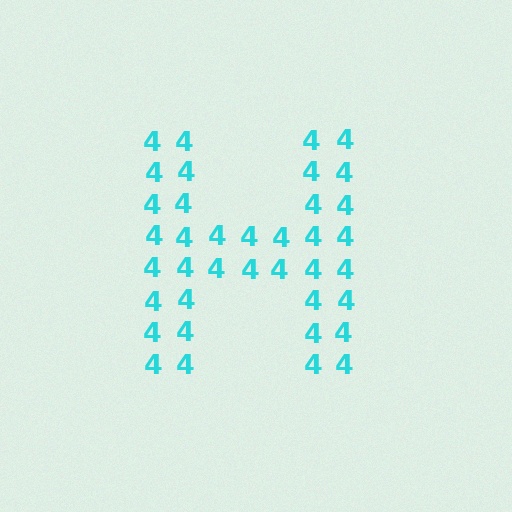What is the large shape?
The large shape is the letter H.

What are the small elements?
The small elements are digit 4's.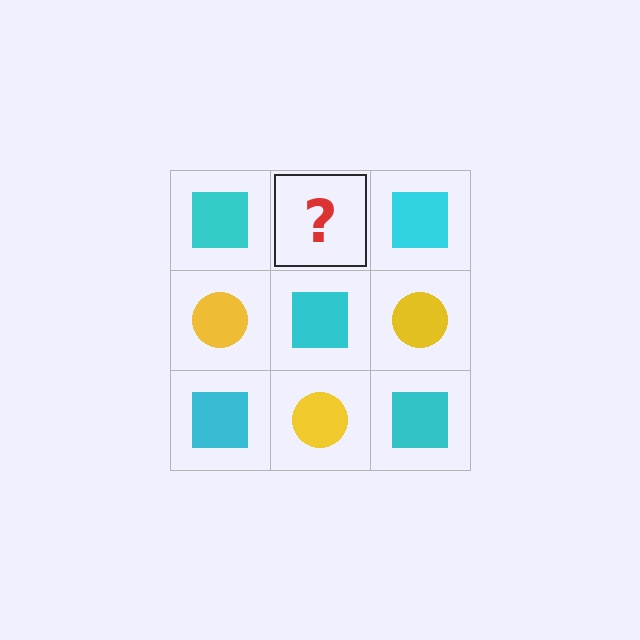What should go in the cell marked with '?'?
The missing cell should contain a yellow circle.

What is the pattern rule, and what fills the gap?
The rule is that it alternates cyan square and yellow circle in a checkerboard pattern. The gap should be filled with a yellow circle.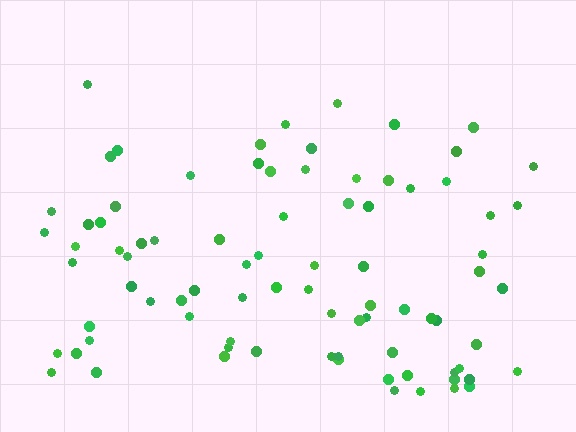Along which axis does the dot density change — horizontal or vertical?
Vertical.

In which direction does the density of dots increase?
From top to bottom, with the bottom side densest.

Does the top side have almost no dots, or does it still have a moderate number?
Still a moderate number, just noticeably fewer than the bottom.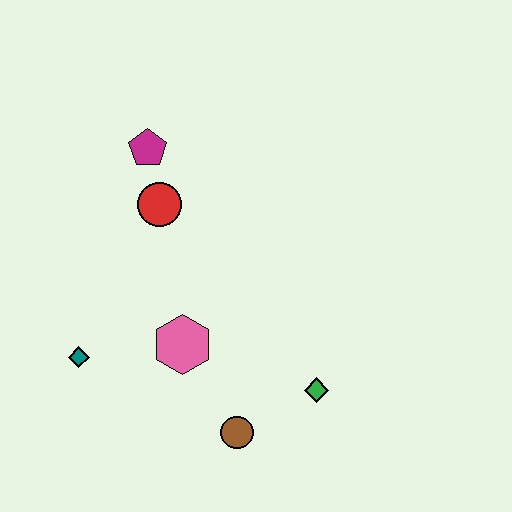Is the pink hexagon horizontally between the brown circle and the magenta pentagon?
Yes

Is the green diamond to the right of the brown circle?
Yes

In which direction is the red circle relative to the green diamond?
The red circle is above the green diamond.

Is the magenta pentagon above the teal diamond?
Yes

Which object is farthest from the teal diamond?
The green diamond is farthest from the teal diamond.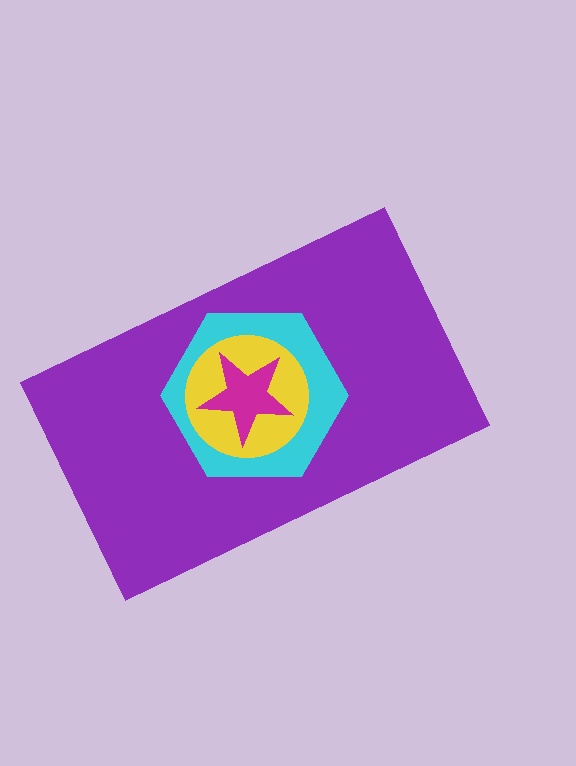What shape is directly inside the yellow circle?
The magenta star.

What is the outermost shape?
The purple rectangle.